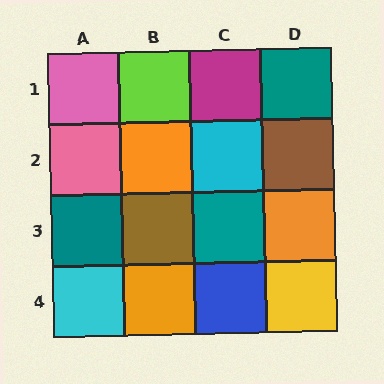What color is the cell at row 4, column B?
Orange.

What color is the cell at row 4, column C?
Blue.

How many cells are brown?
2 cells are brown.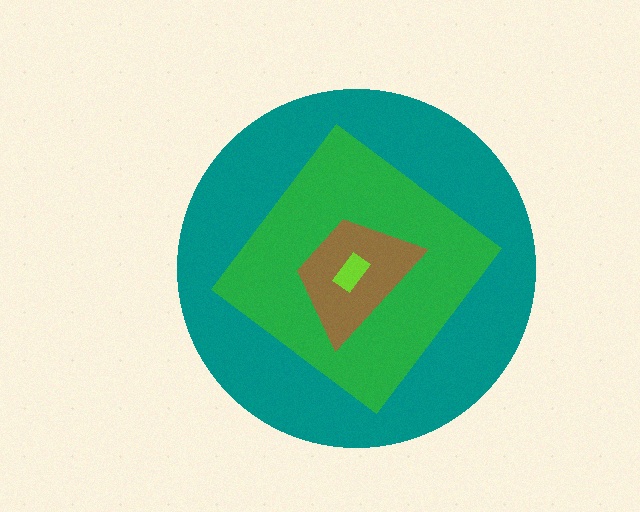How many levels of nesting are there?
4.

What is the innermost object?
The lime rectangle.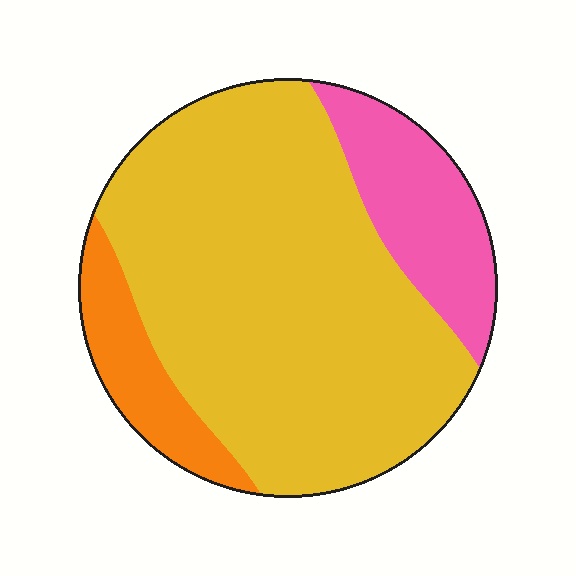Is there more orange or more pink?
Pink.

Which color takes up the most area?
Yellow, at roughly 70%.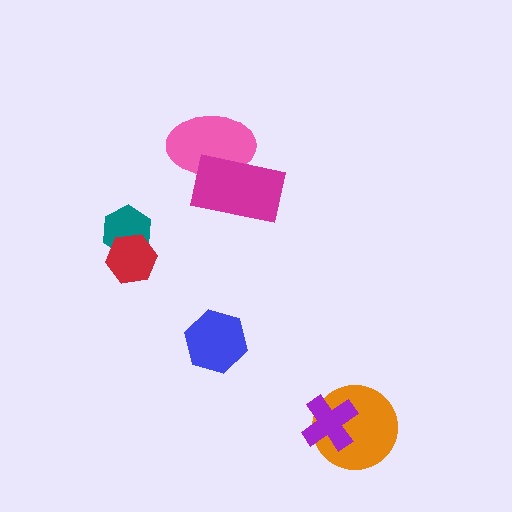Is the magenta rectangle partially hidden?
No, no other shape covers it.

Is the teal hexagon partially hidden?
Yes, it is partially covered by another shape.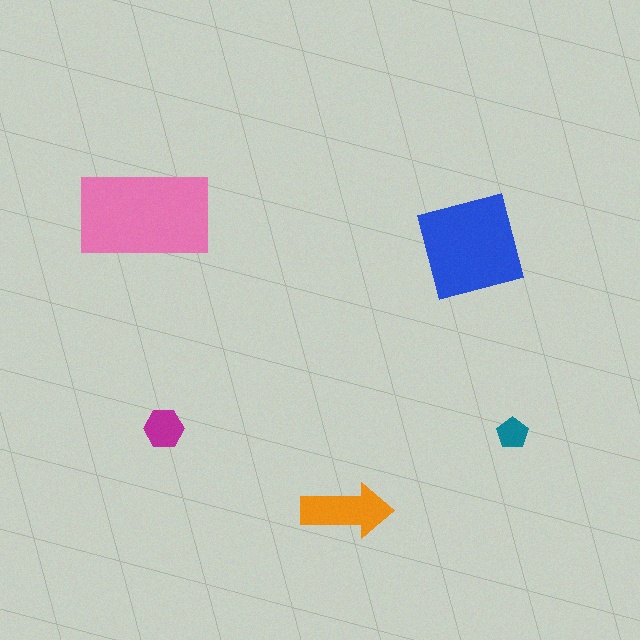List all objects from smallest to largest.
The teal pentagon, the magenta hexagon, the orange arrow, the blue square, the pink rectangle.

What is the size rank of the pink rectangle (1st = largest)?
1st.